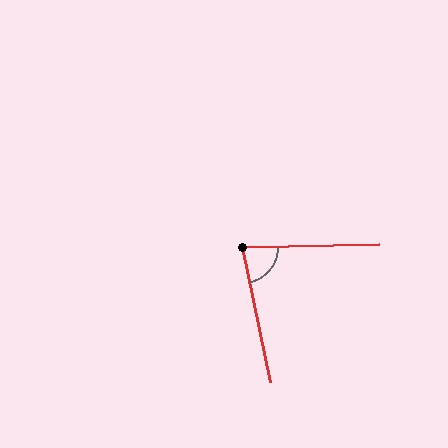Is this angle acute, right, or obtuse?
It is acute.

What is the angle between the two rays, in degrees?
Approximately 80 degrees.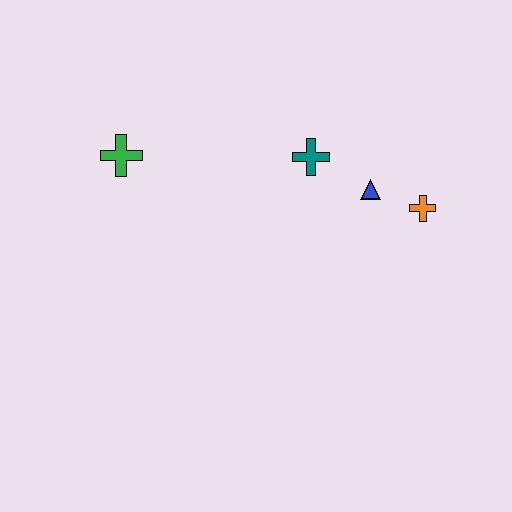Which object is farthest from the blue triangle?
The green cross is farthest from the blue triangle.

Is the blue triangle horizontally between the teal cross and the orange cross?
Yes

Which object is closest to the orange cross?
The blue triangle is closest to the orange cross.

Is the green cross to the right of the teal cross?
No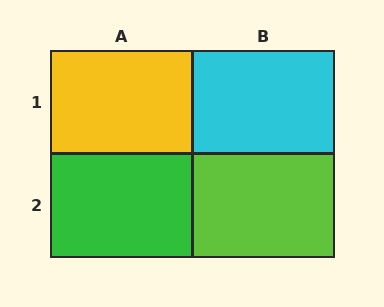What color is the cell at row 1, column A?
Yellow.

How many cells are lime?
1 cell is lime.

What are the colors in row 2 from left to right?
Green, lime.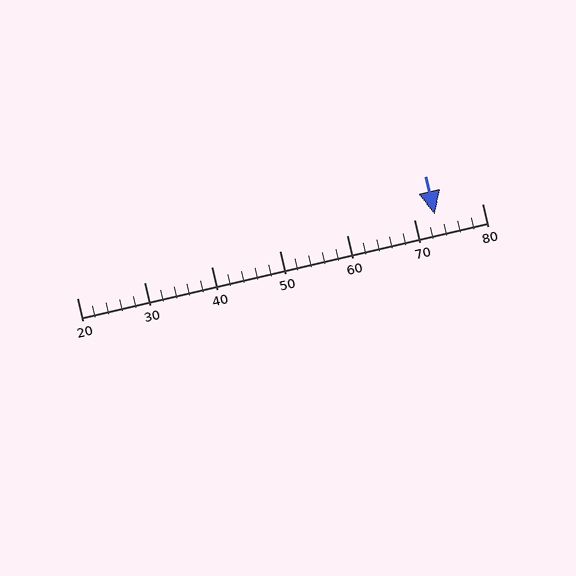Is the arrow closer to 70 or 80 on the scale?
The arrow is closer to 70.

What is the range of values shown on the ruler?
The ruler shows values from 20 to 80.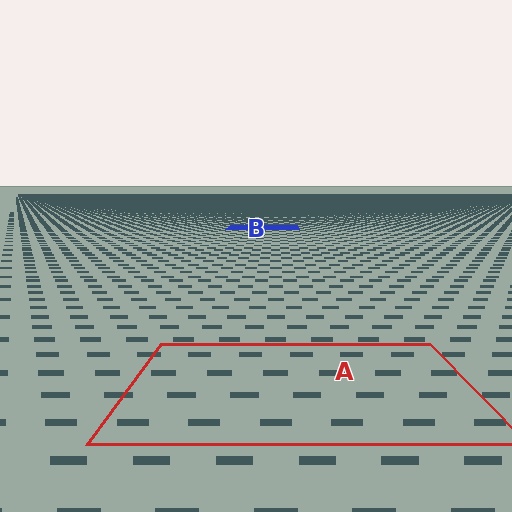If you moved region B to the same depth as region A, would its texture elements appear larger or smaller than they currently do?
They would appear larger. At a closer depth, the same texture elements are projected at a bigger on-screen size.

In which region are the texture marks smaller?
The texture marks are smaller in region B, because it is farther away.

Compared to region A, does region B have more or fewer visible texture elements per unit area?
Region B has more texture elements per unit area — they are packed more densely because it is farther away.